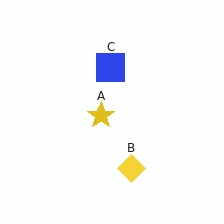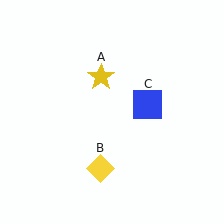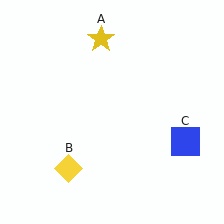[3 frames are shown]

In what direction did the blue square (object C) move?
The blue square (object C) moved down and to the right.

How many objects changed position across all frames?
3 objects changed position: yellow star (object A), yellow diamond (object B), blue square (object C).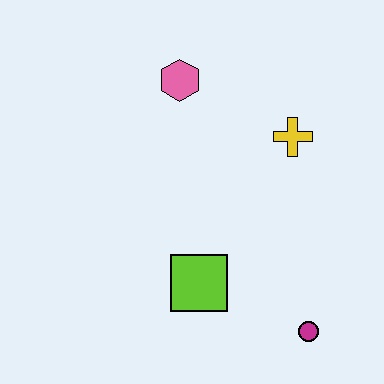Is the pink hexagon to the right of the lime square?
No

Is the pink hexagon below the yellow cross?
No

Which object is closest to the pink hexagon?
The yellow cross is closest to the pink hexagon.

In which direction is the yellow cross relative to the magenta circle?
The yellow cross is above the magenta circle.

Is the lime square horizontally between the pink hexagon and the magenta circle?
Yes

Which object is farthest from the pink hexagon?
The magenta circle is farthest from the pink hexagon.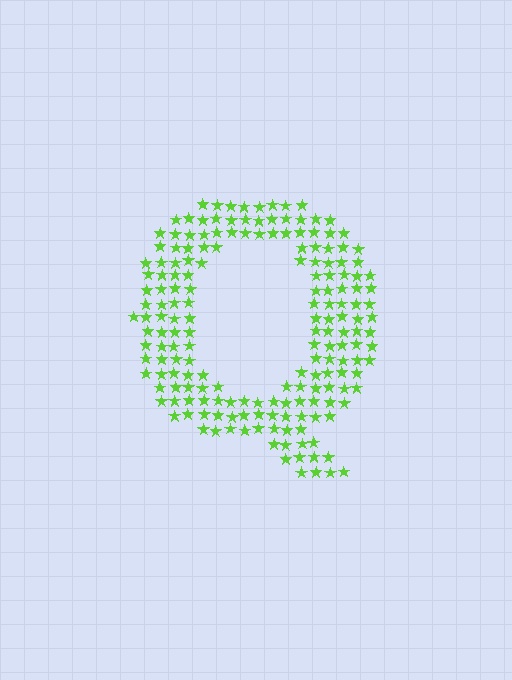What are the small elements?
The small elements are stars.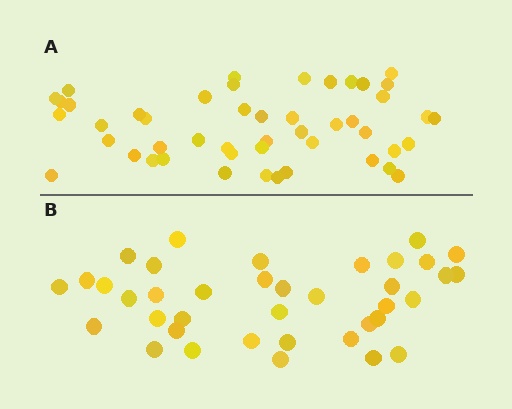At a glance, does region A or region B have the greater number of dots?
Region A (the top region) has more dots.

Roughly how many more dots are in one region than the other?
Region A has roughly 10 or so more dots than region B.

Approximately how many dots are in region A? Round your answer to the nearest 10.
About 50 dots. (The exact count is 48, which rounds to 50.)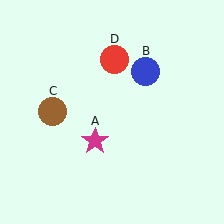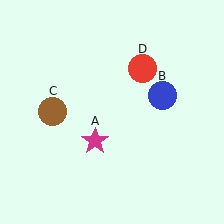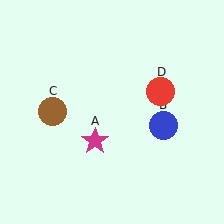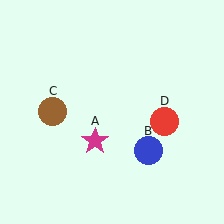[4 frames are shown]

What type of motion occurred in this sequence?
The blue circle (object B), red circle (object D) rotated clockwise around the center of the scene.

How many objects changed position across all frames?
2 objects changed position: blue circle (object B), red circle (object D).